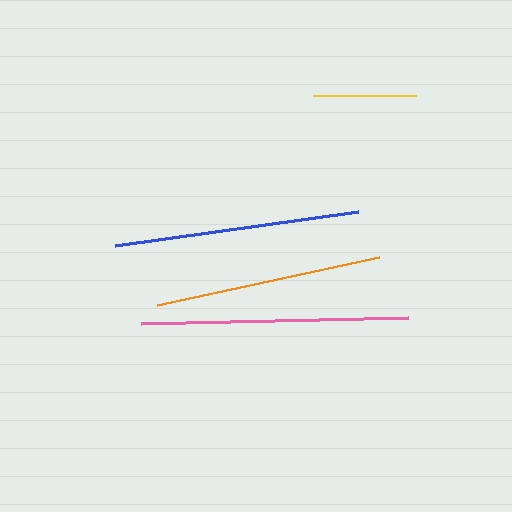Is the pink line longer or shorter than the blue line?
The pink line is longer than the blue line.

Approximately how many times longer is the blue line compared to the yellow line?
The blue line is approximately 2.4 times the length of the yellow line.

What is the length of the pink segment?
The pink segment is approximately 268 pixels long.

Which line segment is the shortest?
The yellow line is the shortest at approximately 103 pixels.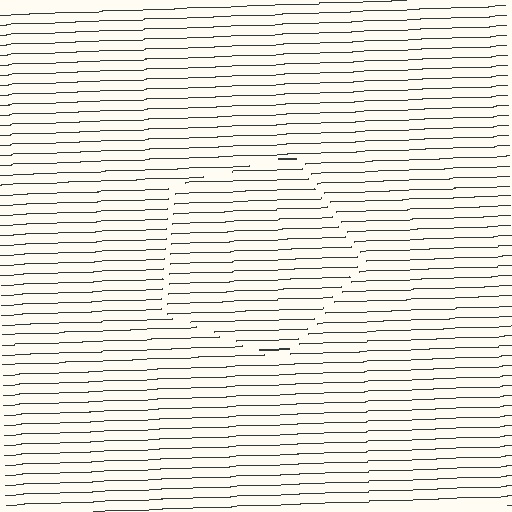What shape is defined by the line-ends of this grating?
An illusory pentagon. The interior of the shape contains the same grating, shifted by half a period — the contour is defined by the phase discontinuity where line-ends from the inner and outer gratings abut.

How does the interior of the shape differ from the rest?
The interior of the shape contains the same grating, shifted by half a period — the contour is defined by the phase discontinuity where line-ends from the inner and outer gratings abut.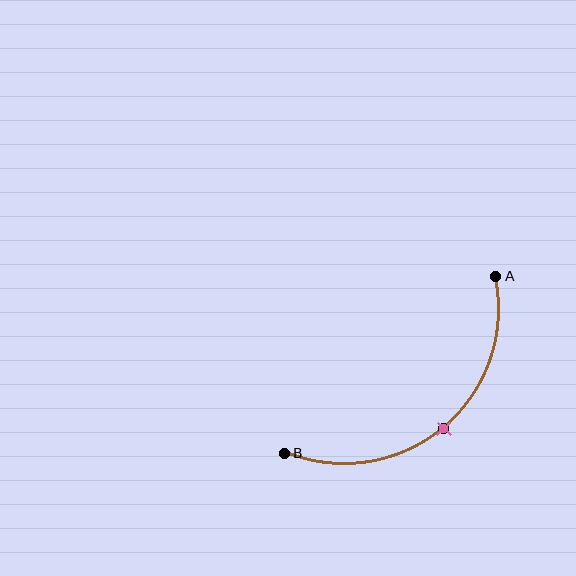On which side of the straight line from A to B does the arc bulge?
The arc bulges below and to the right of the straight line connecting A and B.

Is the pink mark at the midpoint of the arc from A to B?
Yes. The pink mark lies on the arc at equal arc-length from both A and B — it is the arc midpoint.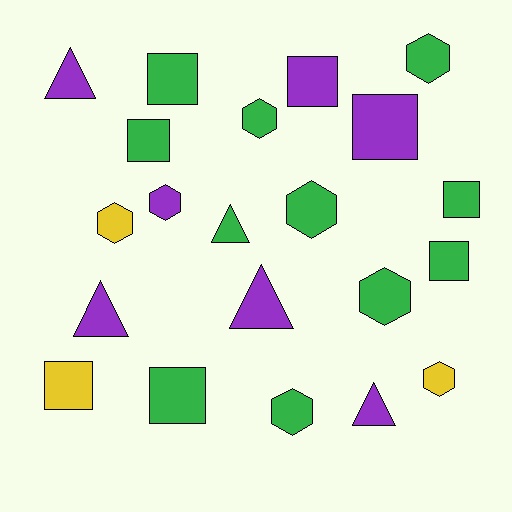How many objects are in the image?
There are 21 objects.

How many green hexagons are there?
There are 5 green hexagons.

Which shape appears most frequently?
Square, with 8 objects.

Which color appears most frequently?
Green, with 11 objects.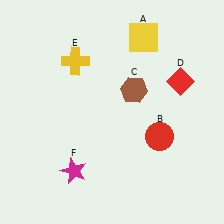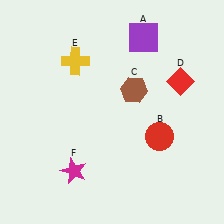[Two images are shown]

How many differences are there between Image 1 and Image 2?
There is 1 difference between the two images.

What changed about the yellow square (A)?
In Image 1, A is yellow. In Image 2, it changed to purple.